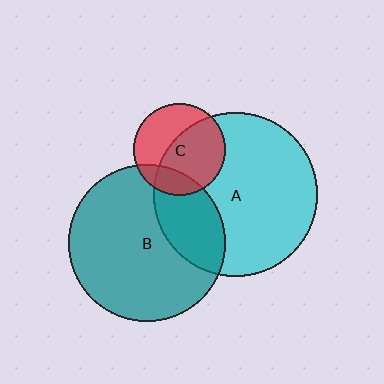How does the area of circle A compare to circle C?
Approximately 3.2 times.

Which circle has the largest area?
Circle A (cyan).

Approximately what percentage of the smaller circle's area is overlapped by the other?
Approximately 60%.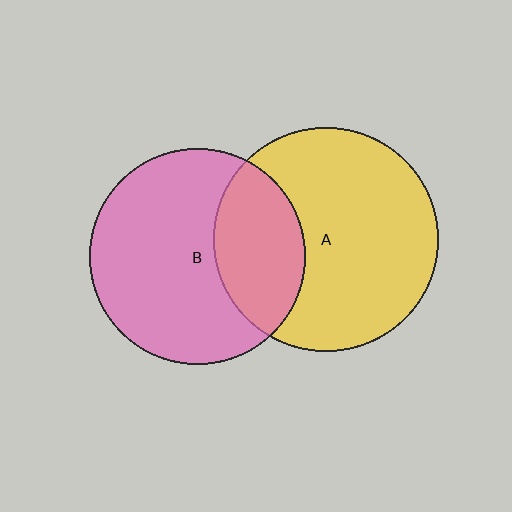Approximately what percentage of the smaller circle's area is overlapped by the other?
Approximately 30%.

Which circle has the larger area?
Circle A (yellow).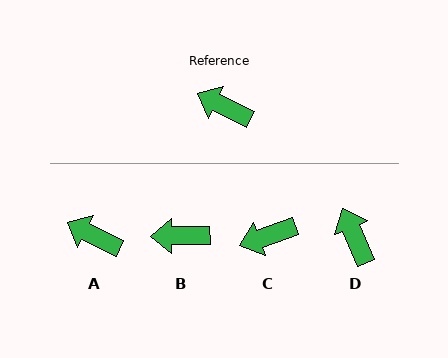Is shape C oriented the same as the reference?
No, it is off by about 46 degrees.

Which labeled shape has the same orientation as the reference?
A.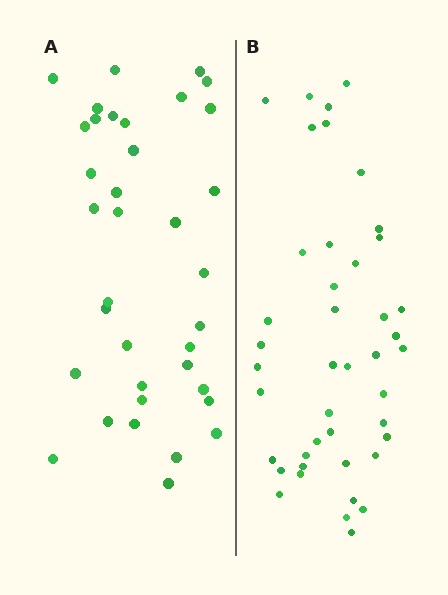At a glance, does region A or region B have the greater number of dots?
Region B (the right region) has more dots.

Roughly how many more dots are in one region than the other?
Region B has roughly 8 or so more dots than region A.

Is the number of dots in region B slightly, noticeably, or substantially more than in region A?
Region B has only slightly more — the two regions are fairly close. The ratio is roughly 1.2 to 1.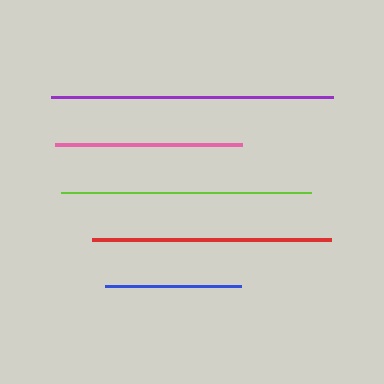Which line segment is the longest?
The purple line is the longest at approximately 282 pixels.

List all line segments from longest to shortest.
From longest to shortest: purple, lime, red, pink, blue.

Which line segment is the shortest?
The blue line is the shortest at approximately 136 pixels.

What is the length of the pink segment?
The pink segment is approximately 187 pixels long.